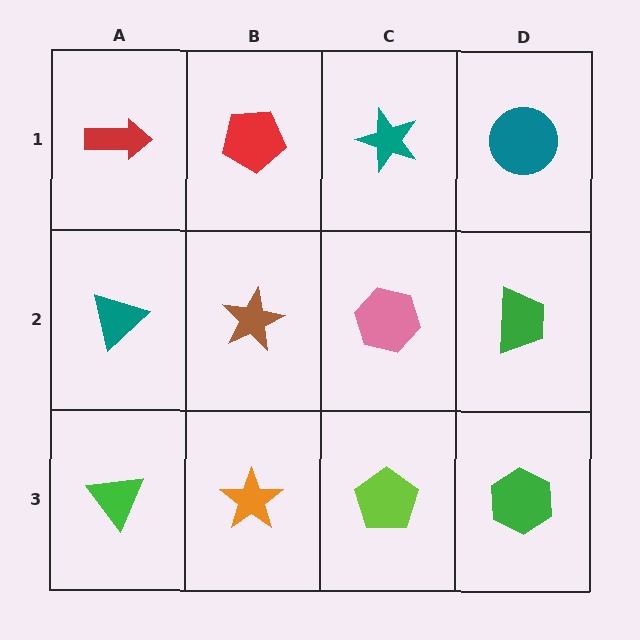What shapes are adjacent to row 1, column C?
A pink hexagon (row 2, column C), a red pentagon (row 1, column B), a teal circle (row 1, column D).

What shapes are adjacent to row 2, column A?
A red arrow (row 1, column A), a green triangle (row 3, column A), a brown star (row 2, column B).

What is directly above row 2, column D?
A teal circle.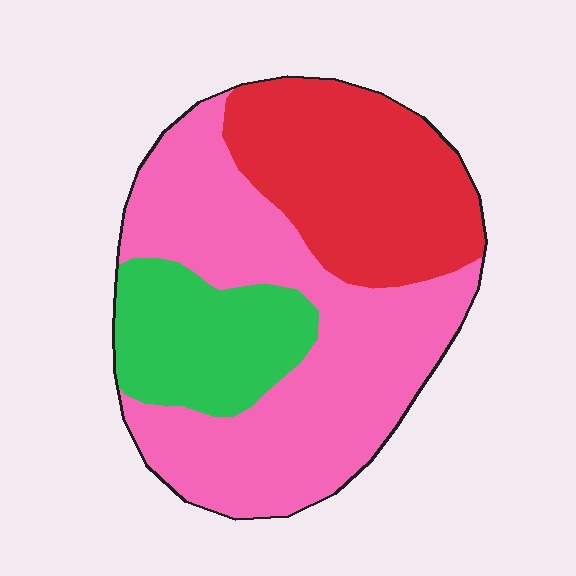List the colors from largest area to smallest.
From largest to smallest: pink, red, green.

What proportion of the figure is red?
Red covers around 30% of the figure.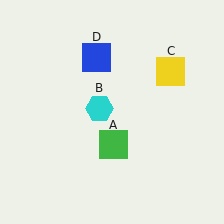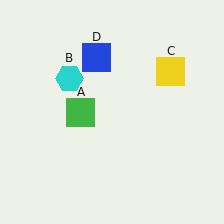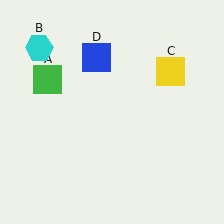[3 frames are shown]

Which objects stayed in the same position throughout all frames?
Yellow square (object C) and blue square (object D) remained stationary.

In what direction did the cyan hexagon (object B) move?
The cyan hexagon (object B) moved up and to the left.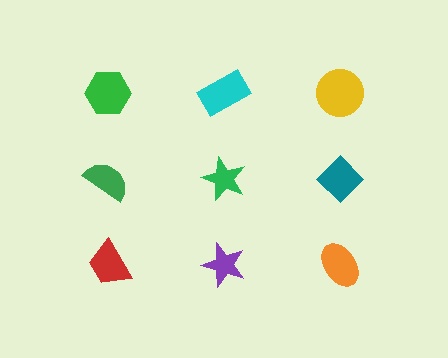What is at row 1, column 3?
A yellow circle.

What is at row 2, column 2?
A green star.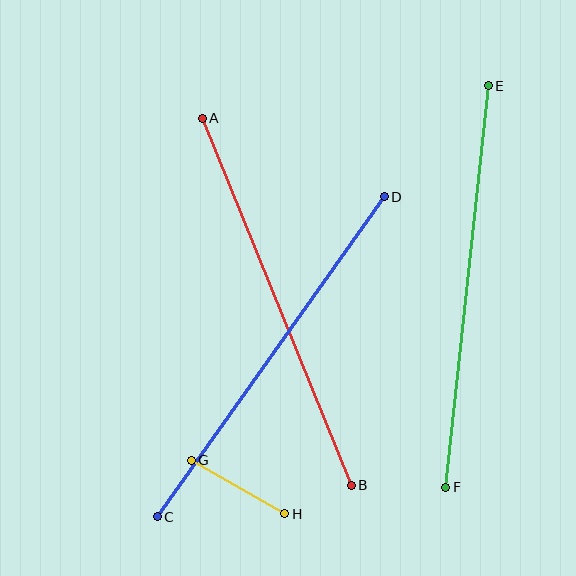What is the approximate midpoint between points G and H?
The midpoint is at approximately (238, 487) pixels.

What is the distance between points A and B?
The distance is approximately 396 pixels.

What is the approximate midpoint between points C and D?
The midpoint is at approximately (271, 357) pixels.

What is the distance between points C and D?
The distance is approximately 393 pixels.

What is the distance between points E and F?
The distance is approximately 404 pixels.